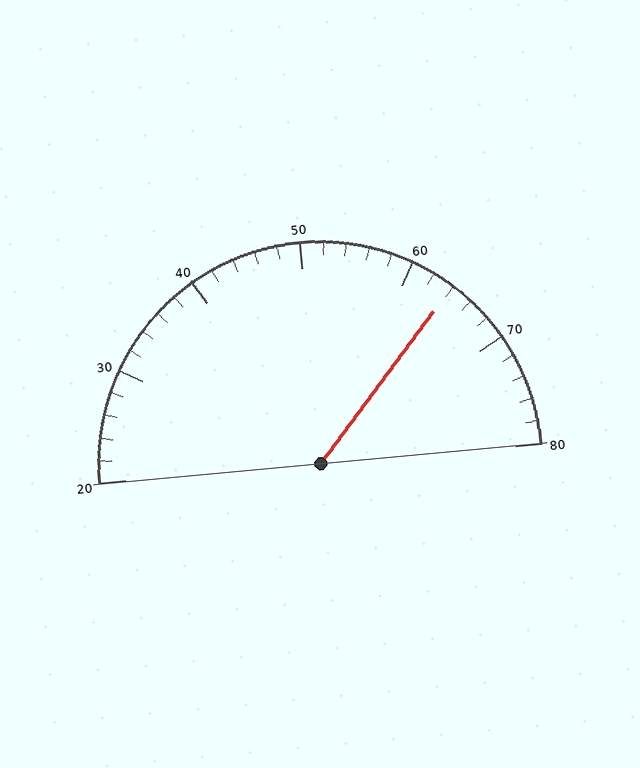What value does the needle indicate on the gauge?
The needle indicates approximately 64.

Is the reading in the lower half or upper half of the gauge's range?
The reading is in the upper half of the range (20 to 80).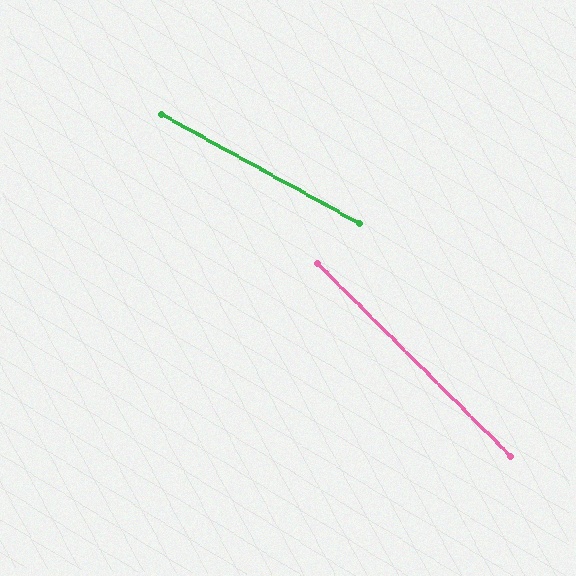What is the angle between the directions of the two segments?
Approximately 16 degrees.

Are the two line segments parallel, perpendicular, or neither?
Neither parallel nor perpendicular — they differ by about 16°.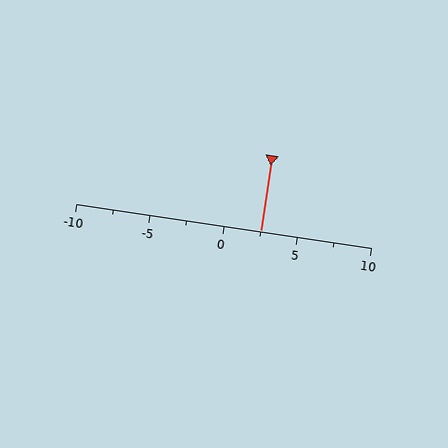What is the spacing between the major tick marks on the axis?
The major ticks are spaced 5 apart.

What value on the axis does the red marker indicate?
The marker indicates approximately 2.5.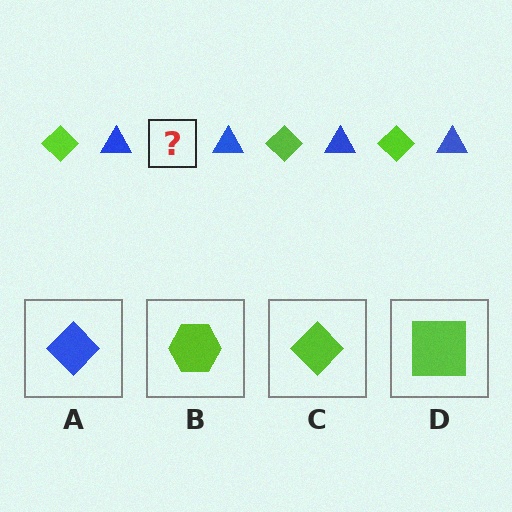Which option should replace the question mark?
Option C.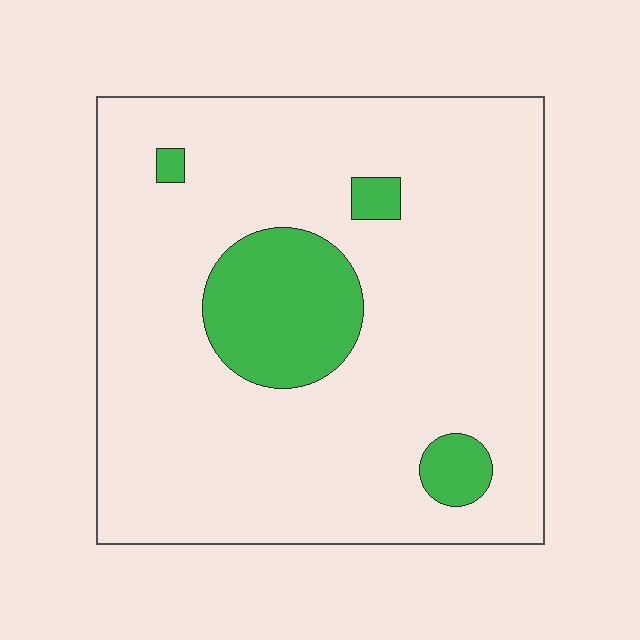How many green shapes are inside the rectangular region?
4.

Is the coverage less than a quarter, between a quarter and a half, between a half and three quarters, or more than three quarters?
Less than a quarter.